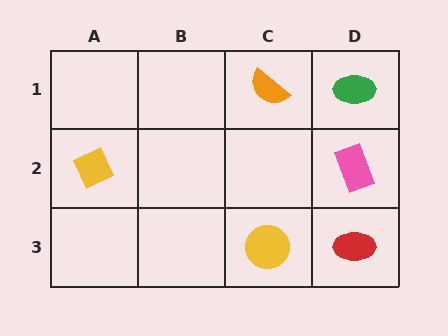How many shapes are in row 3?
2 shapes.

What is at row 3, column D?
A red ellipse.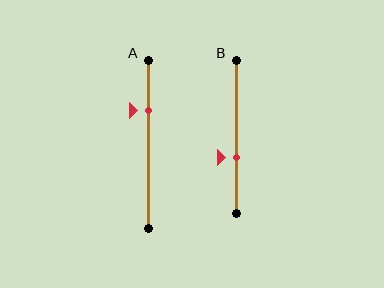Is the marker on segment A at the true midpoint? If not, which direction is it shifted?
No, the marker on segment A is shifted upward by about 20% of the segment length.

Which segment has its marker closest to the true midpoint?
Segment B has its marker closest to the true midpoint.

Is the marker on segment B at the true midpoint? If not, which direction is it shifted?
No, the marker on segment B is shifted downward by about 14% of the segment length.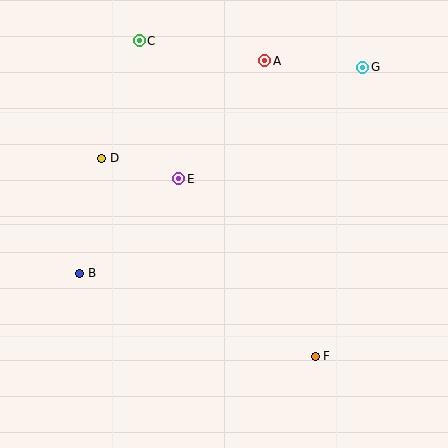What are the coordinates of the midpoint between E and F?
The midpoint between E and F is at (247, 267).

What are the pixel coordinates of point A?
Point A is at (265, 61).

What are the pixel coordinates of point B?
Point B is at (80, 273).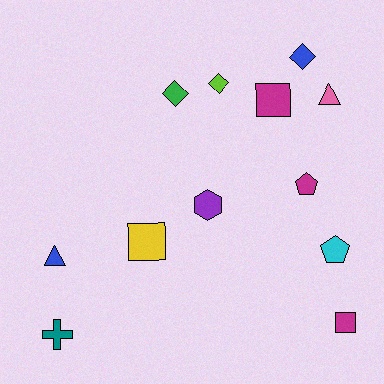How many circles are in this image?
There are no circles.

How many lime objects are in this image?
There is 1 lime object.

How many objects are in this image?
There are 12 objects.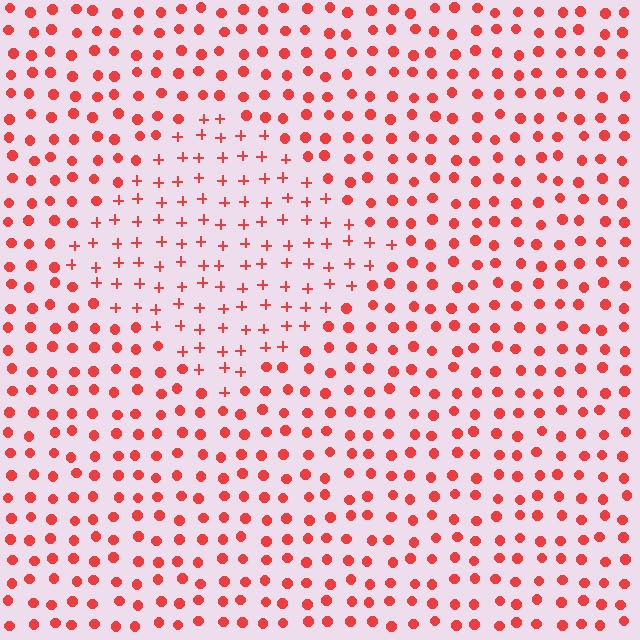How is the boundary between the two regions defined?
The boundary is defined by a change in element shape: plus signs inside vs. circles outside. All elements share the same color and spacing.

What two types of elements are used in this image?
The image uses plus signs inside the diamond region and circles outside it.